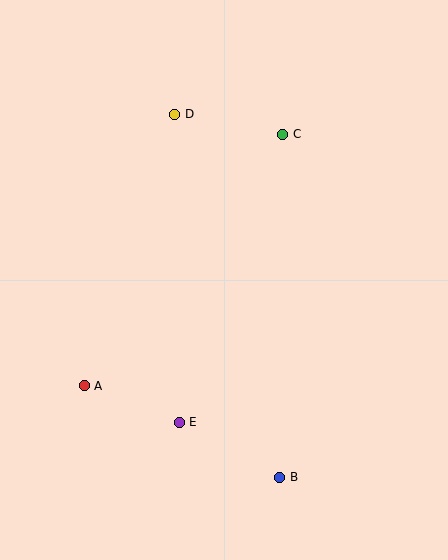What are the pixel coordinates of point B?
Point B is at (280, 477).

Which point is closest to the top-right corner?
Point C is closest to the top-right corner.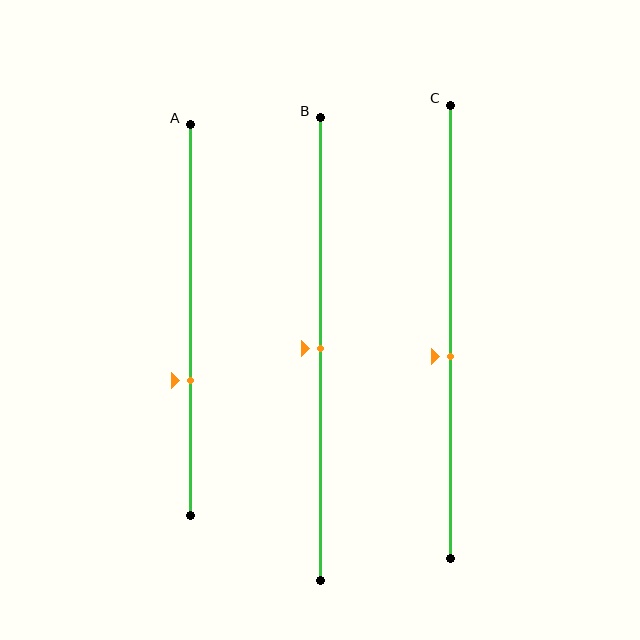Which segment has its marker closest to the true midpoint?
Segment B has its marker closest to the true midpoint.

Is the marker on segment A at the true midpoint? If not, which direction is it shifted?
No, the marker on segment A is shifted downward by about 15% of the segment length.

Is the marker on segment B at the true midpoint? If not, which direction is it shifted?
Yes, the marker on segment B is at the true midpoint.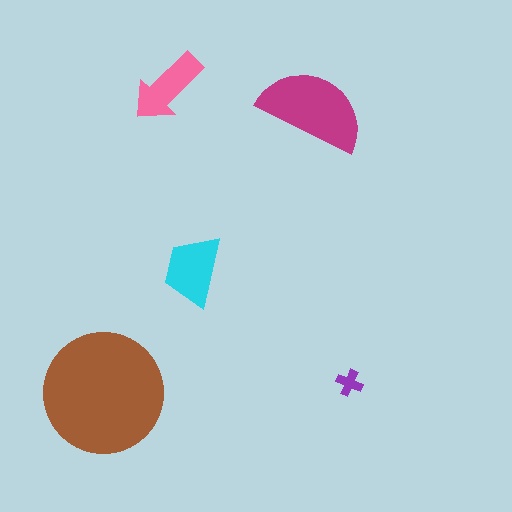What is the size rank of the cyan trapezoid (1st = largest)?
3rd.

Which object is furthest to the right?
The purple cross is rightmost.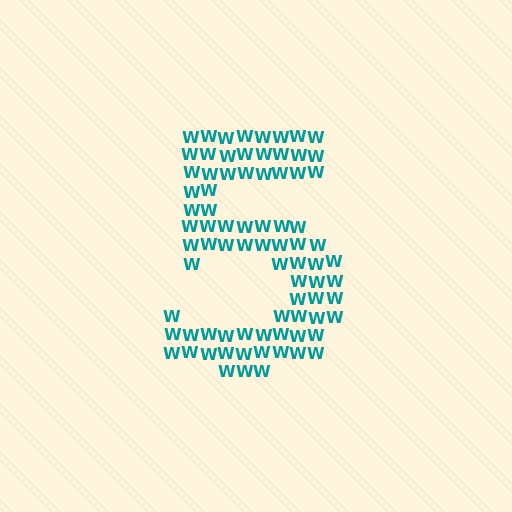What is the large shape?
The large shape is the digit 5.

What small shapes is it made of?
It is made of small letter W's.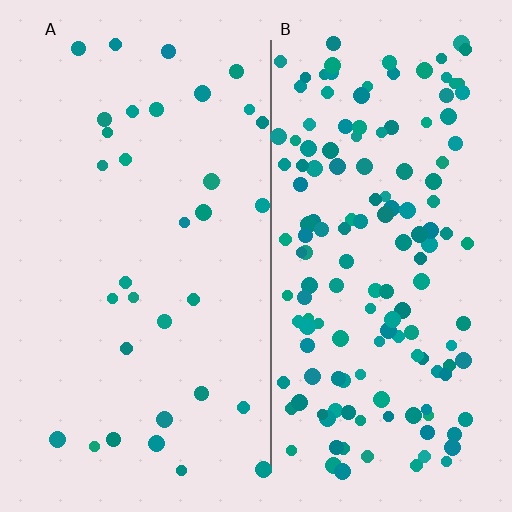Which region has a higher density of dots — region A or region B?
B (the right).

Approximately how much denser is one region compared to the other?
Approximately 4.5× — region B over region A.